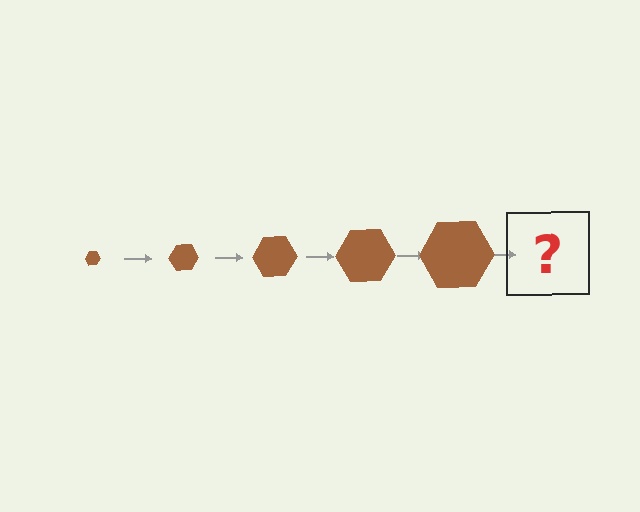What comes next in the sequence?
The next element should be a brown hexagon, larger than the previous one.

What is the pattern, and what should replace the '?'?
The pattern is that the hexagon gets progressively larger each step. The '?' should be a brown hexagon, larger than the previous one.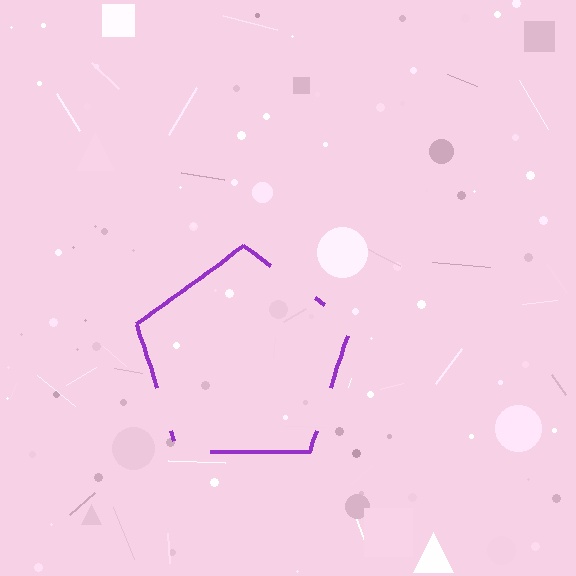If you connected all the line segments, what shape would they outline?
They would outline a pentagon.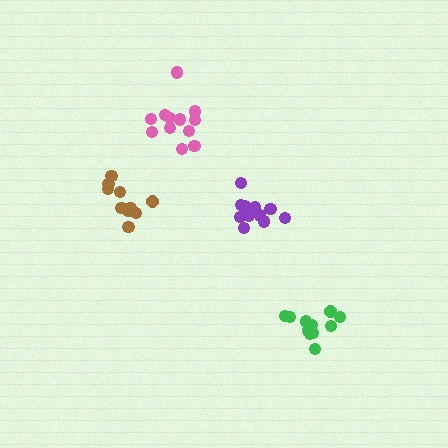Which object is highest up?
The pink cluster is topmost.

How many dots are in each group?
Group 1: 12 dots, Group 2: 12 dots, Group 3: 11 dots, Group 4: 10 dots (45 total).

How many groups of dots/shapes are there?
There are 4 groups.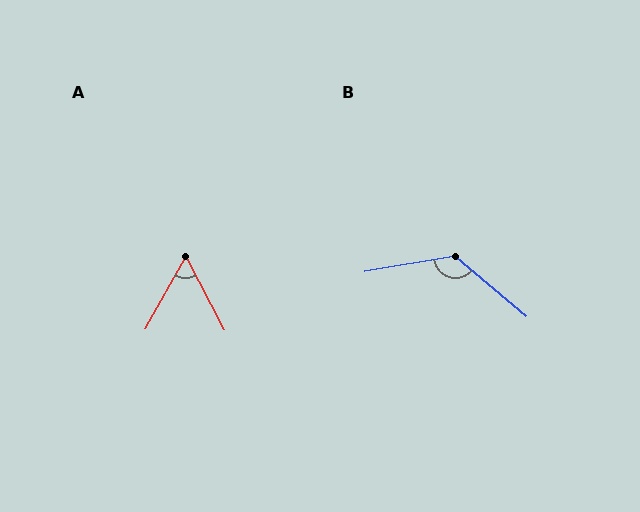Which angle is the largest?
B, at approximately 130 degrees.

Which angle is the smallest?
A, at approximately 57 degrees.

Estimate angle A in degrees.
Approximately 57 degrees.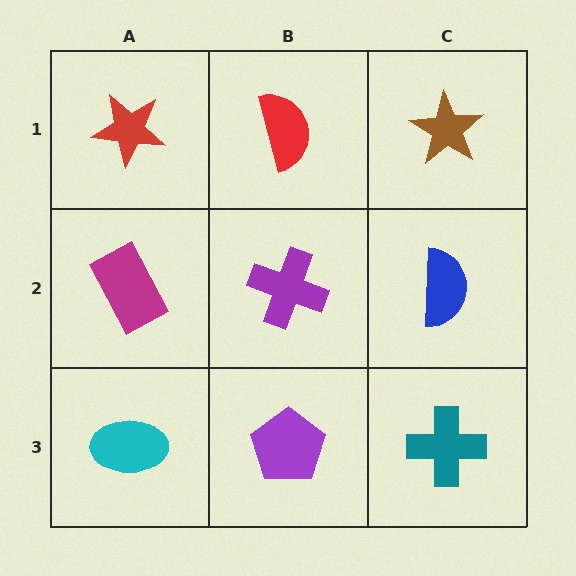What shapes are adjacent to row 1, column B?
A purple cross (row 2, column B), a red star (row 1, column A), a brown star (row 1, column C).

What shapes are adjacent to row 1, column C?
A blue semicircle (row 2, column C), a red semicircle (row 1, column B).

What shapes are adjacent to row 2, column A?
A red star (row 1, column A), a cyan ellipse (row 3, column A), a purple cross (row 2, column B).